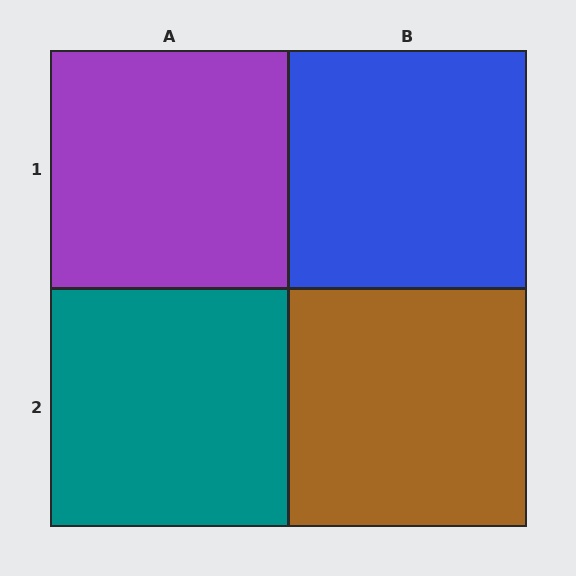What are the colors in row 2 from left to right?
Teal, brown.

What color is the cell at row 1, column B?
Blue.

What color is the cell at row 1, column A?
Purple.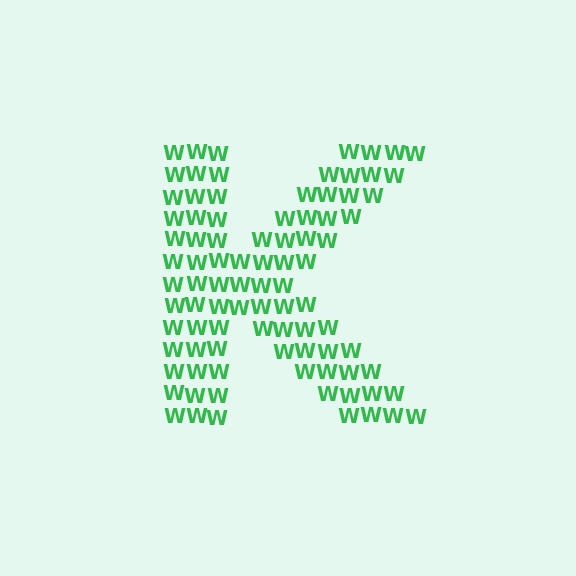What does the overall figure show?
The overall figure shows the letter K.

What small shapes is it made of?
It is made of small letter W's.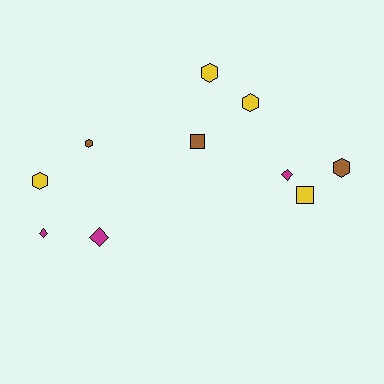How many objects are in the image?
There are 10 objects.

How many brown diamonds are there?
There are no brown diamonds.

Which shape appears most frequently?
Hexagon, with 5 objects.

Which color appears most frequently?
Yellow, with 4 objects.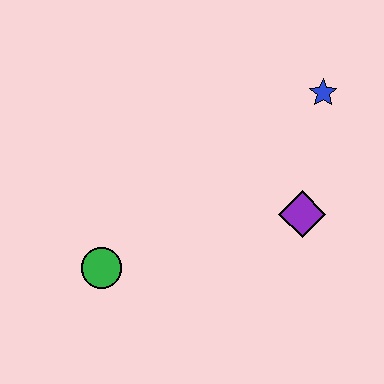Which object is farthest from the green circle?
The blue star is farthest from the green circle.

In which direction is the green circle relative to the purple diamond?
The green circle is to the left of the purple diamond.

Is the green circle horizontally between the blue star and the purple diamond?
No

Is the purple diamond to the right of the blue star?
No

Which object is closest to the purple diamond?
The blue star is closest to the purple diamond.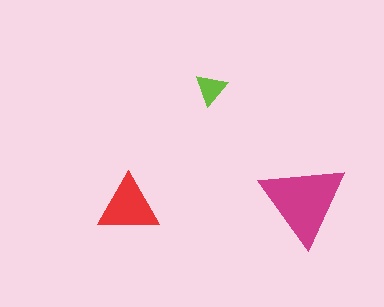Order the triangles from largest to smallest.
the magenta one, the red one, the lime one.